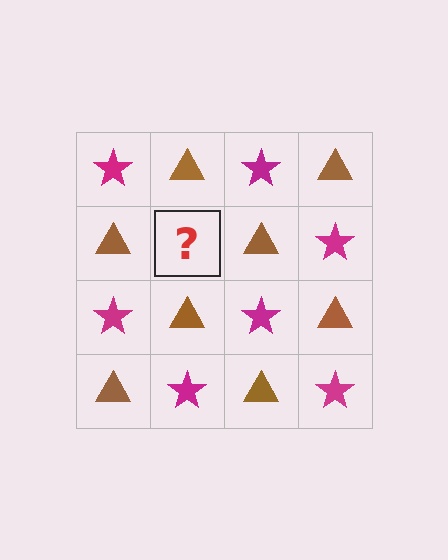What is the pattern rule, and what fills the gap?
The rule is that it alternates magenta star and brown triangle in a checkerboard pattern. The gap should be filled with a magenta star.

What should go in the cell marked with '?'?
The missing cell should contain a magenta star.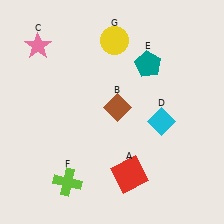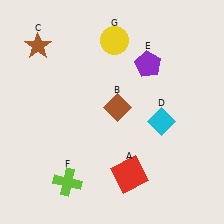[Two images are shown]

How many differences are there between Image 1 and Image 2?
There are 2 differences between the two images.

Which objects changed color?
C changed from pink to brown. E changed from teal to purple.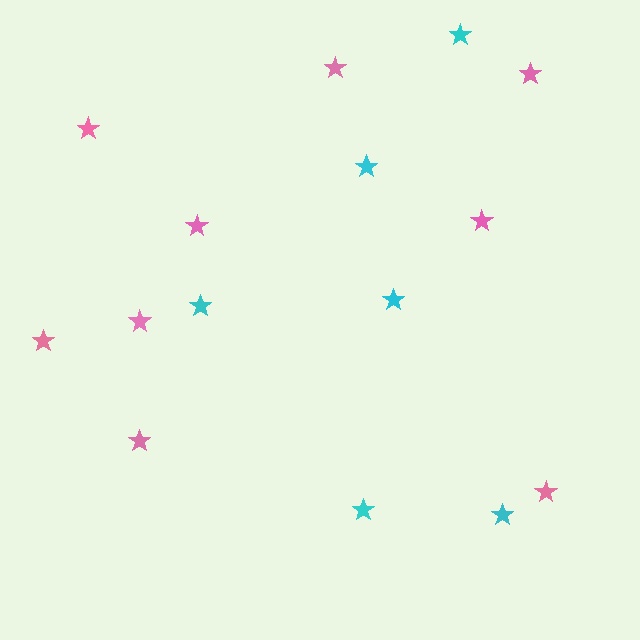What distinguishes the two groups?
There are 2 groups: one group of cyan stars (6) and one group of pink stars (9).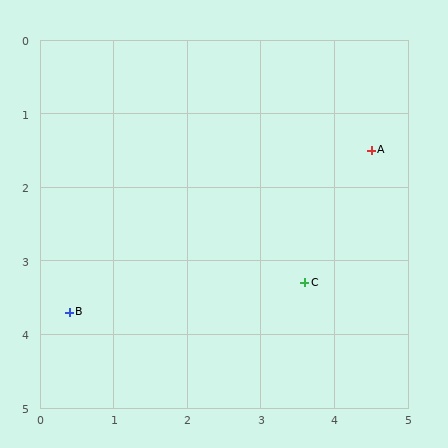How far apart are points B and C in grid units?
Points B and C are about 3.2 grid units apart.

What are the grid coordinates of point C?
Point C is at approximately (3.6, 3.3).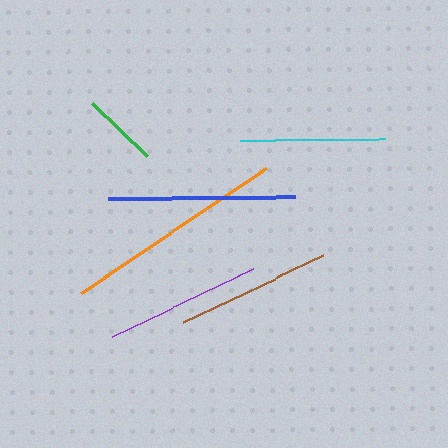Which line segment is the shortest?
The green line is the shortest at approximately 76 pixels.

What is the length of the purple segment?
The purple segment is approximately 157 pixels long.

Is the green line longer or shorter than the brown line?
The brown line is longer than the green line.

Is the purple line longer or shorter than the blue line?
The blue line is longer than the purple line.